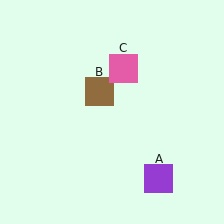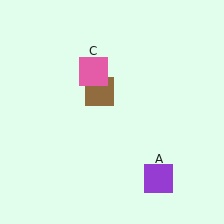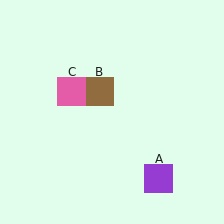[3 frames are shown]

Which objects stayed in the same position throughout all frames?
Purple square (object A) and brown square (object B) remained stationary.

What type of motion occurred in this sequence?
The pink square (object C) rotated counterclockwise around the center of the scene.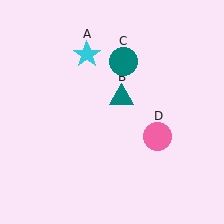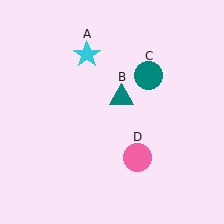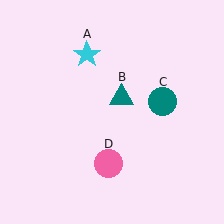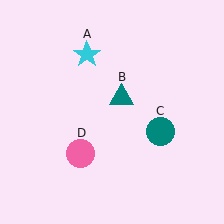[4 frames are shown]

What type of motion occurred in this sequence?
The teal circle (object C), pink circle (object D) rotated clockwise around the center of the scene.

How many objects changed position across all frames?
2 objects changed position: teal circle (object C), pink circle (object D).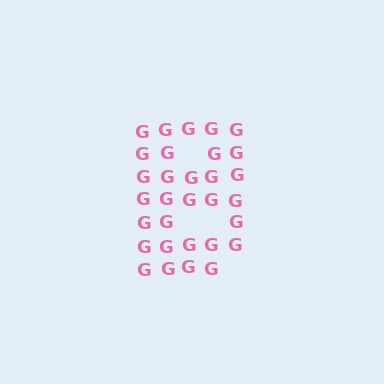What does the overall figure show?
The overall figure shows the letter B.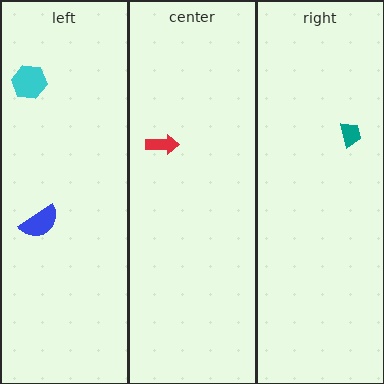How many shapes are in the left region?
2.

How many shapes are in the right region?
1.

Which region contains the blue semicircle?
The left region.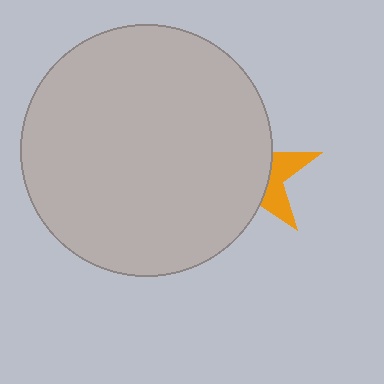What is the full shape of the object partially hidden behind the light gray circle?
The partially hidden object is an orange star.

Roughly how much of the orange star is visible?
A small part of it is visible (roughly 31%).